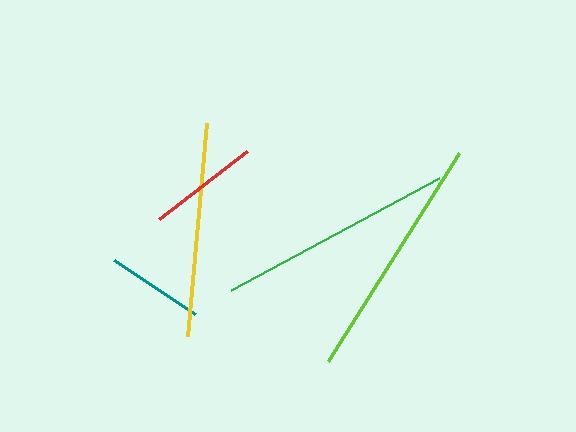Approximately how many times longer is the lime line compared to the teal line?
The lime line is approximately 2.5 times the length of the teal line.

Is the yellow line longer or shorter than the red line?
The yellow line is longer than the red line.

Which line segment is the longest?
The lime line is the longest at approximately 246 pixels.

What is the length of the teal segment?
The teal segment is approximately 97 pixels long.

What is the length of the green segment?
The green segment is approximately 237 pixels long.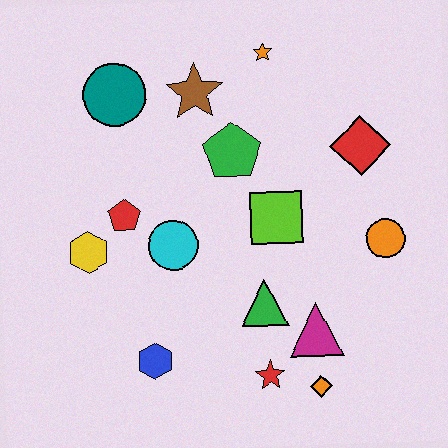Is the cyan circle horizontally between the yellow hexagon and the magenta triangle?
Yes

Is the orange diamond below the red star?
Yes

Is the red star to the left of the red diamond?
Yes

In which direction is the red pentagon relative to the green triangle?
The red pentagon is to the left of the green triangle.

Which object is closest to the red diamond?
The orange circle is closest to the red diamond.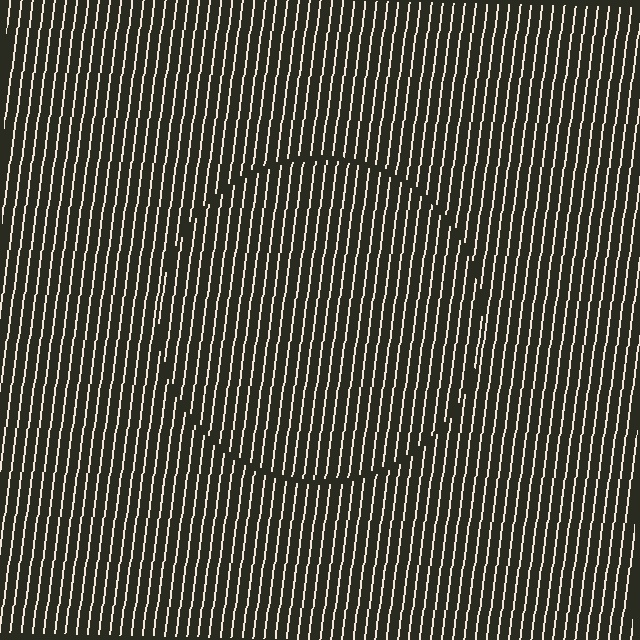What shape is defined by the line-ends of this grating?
An illusory circle. The interior of the shape contains the same grating, shifted by half a period — the contour is defined by the phase discontinuity where line-ends from the inner and outer gratings abut.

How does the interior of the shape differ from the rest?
The interior of the shape contains the same grating, shifted by half a period — the contour is defined by the phase discontinuity where line-ends from the inner and outer gratings abut.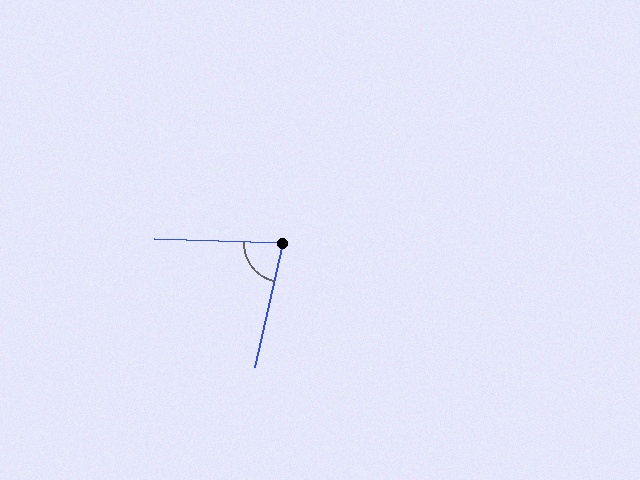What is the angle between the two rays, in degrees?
Approximately 79 degrees.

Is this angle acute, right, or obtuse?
It is acute.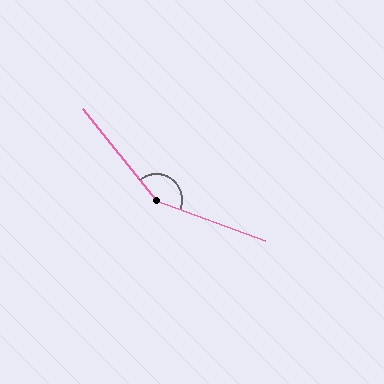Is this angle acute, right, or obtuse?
It is obtuse.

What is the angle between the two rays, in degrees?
Approximately 149 degrees.